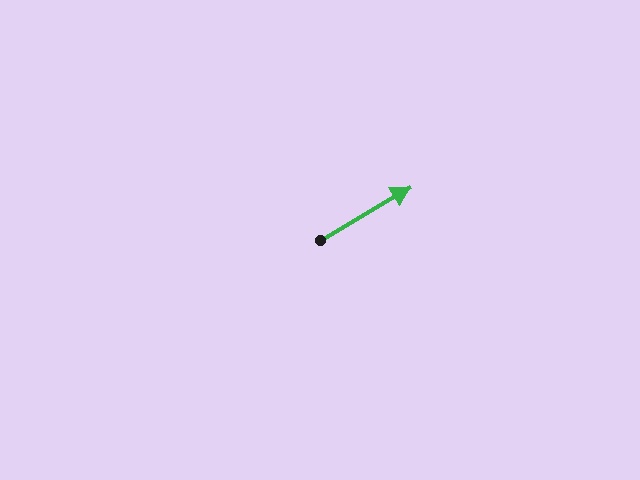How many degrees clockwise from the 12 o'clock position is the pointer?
Approximately 59 degrees.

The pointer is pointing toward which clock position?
Roughly 2 o'clock.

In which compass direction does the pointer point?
Northeast.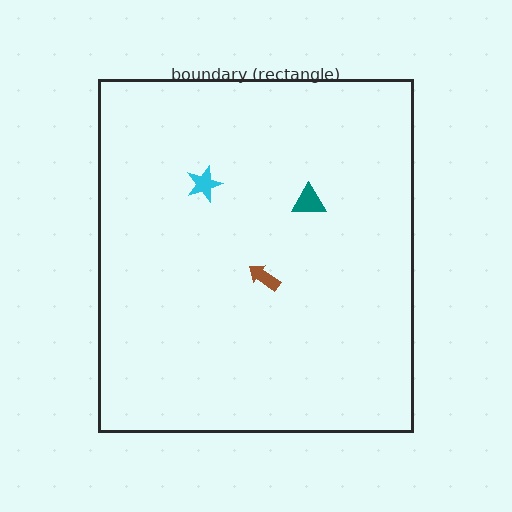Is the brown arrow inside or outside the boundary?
Inside.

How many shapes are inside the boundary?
3 inside, 0 outside.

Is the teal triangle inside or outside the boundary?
Inside.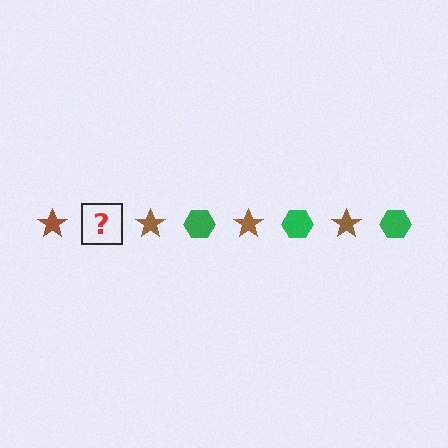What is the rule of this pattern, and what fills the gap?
The rule is that the pattern alternates between brown star and green hexagon. The gap should be filled with a green hexagon.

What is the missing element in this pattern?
The missing element is a green hexagon.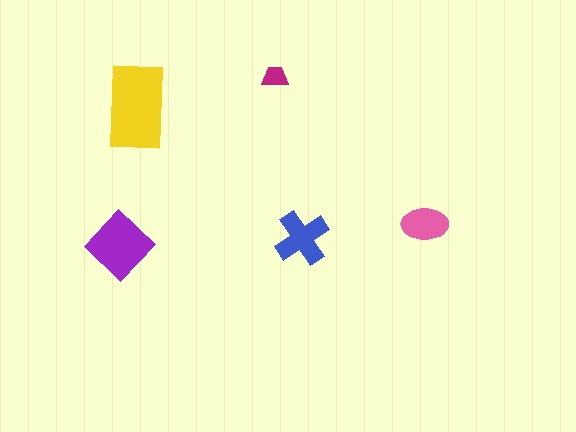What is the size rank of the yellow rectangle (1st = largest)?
1st.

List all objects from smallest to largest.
The magenta trapezoid, the pink ellipse, the blue cross, the purple diamond, the yellow rectangle.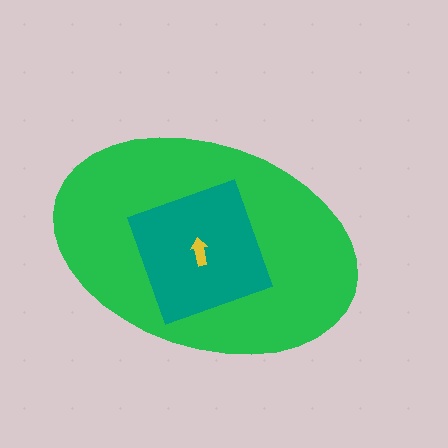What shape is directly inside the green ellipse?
The teal square.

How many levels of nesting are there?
3.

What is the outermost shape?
The green ellipse.